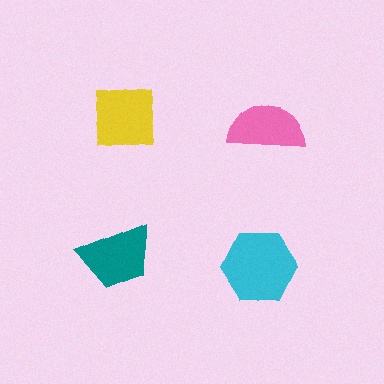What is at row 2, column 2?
A cyan hexagon.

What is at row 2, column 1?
A teal trapezoid.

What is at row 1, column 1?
A yellow square.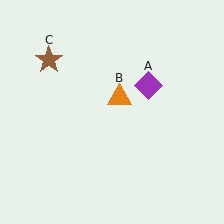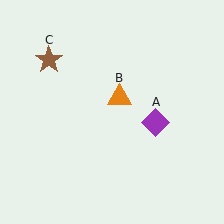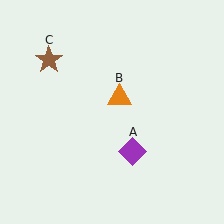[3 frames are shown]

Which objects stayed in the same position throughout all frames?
Orange triangle (object B) and brown star (object C) remained stationary.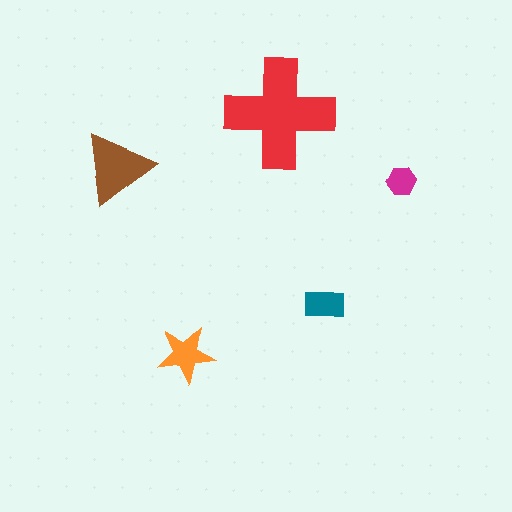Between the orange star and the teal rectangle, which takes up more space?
The orange star.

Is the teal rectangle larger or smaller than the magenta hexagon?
Larger.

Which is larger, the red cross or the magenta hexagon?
The red cross.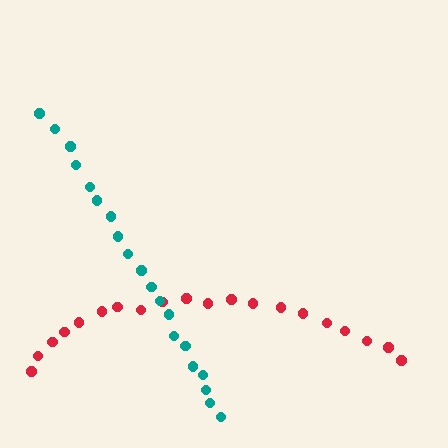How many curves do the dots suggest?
There are 2 distinct paths.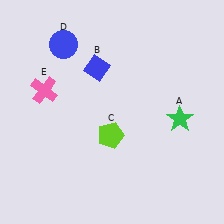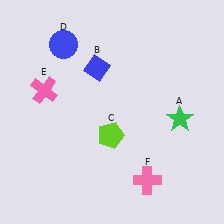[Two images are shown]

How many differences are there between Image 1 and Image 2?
There is 1 difference between the two images.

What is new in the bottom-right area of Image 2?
A pink cross (F) was added in the bottom-right area of Image 2.